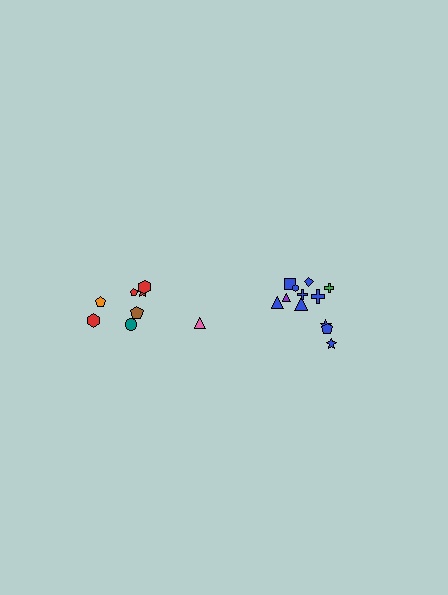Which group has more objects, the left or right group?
The right group.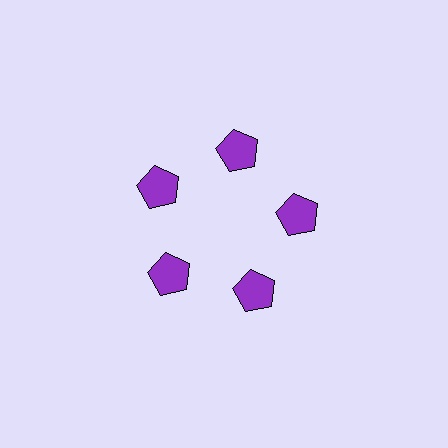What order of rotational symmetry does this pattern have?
This pattern has 5-fold rotational symmetry.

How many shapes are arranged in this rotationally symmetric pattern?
There are 5 shapes, arranged in 5 groups of 1.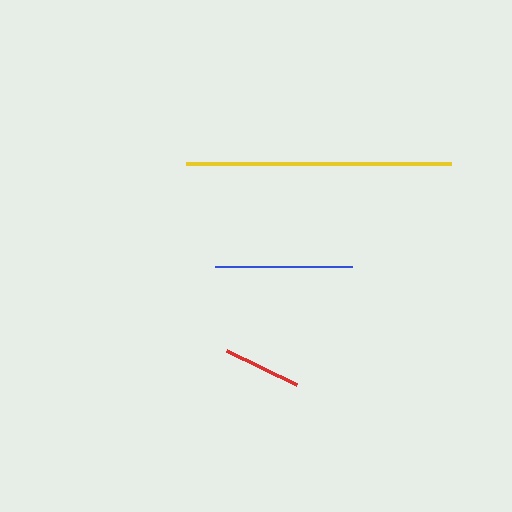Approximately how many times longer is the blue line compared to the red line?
The blue line is approximately 1.8 times the length of the red line.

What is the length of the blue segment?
The blue segment is approximately 137 pixels long.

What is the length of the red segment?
The red segment is approximately 77 pixels long.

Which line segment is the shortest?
The red line is the shortest at approximately 77 pixels.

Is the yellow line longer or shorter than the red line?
The yellow line is longer than the red line.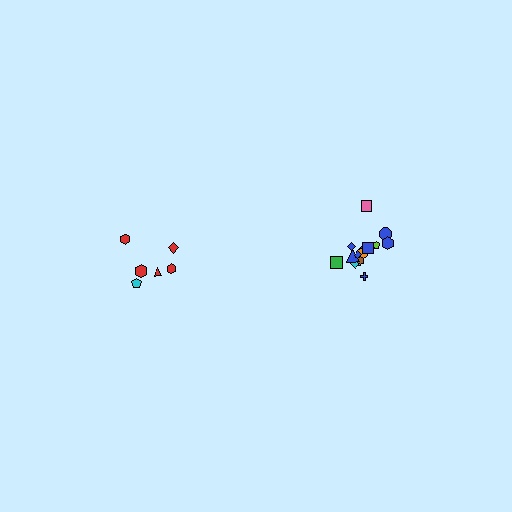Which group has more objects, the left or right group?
The right group.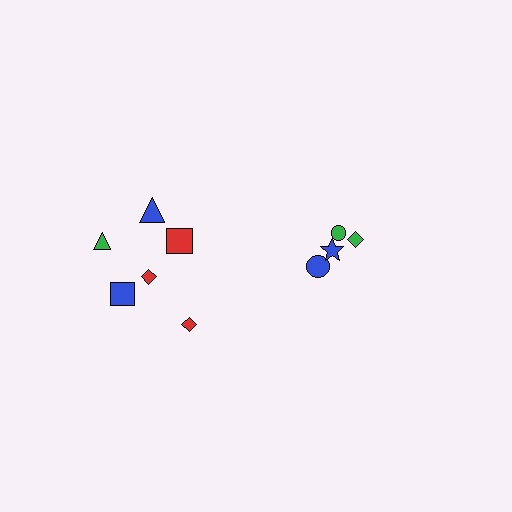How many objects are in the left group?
There are 6 objects.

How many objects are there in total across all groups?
There are 10 objects.